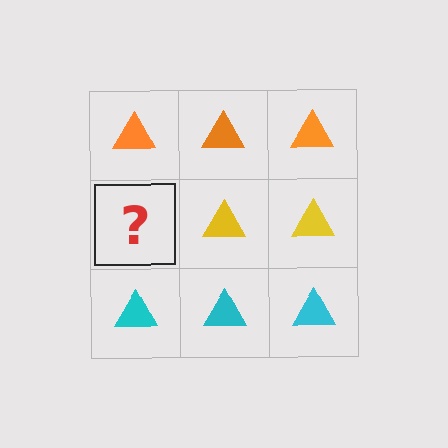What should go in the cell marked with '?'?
The missing cell should contain a yellow triangle.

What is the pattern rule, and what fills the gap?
The rule is that each row has a consistent color. The gap should be filled with a yellow triangle.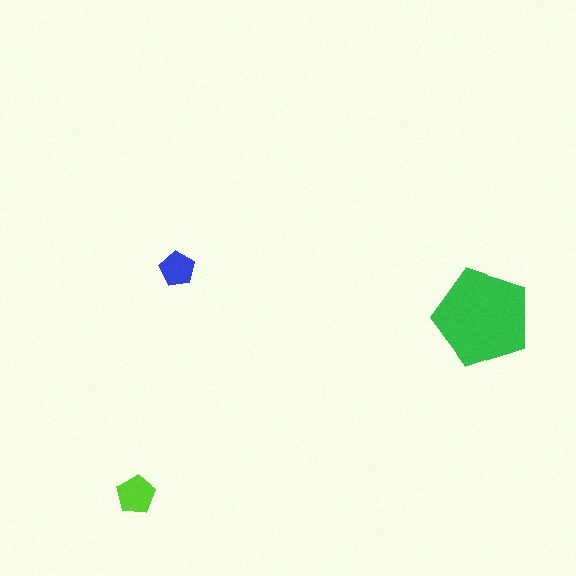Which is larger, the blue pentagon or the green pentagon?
The green one.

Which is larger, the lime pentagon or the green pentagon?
The green one.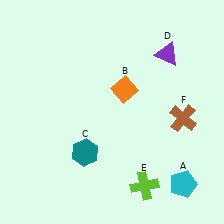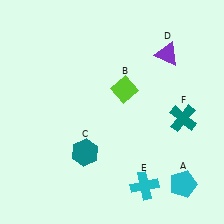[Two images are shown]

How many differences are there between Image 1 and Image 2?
There are 3 differences between the two images.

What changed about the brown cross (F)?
In Image 1, F is brown. In Image 2, it changed to teal.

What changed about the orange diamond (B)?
In Image 1, B is orange. In Image 2, it changed to lime.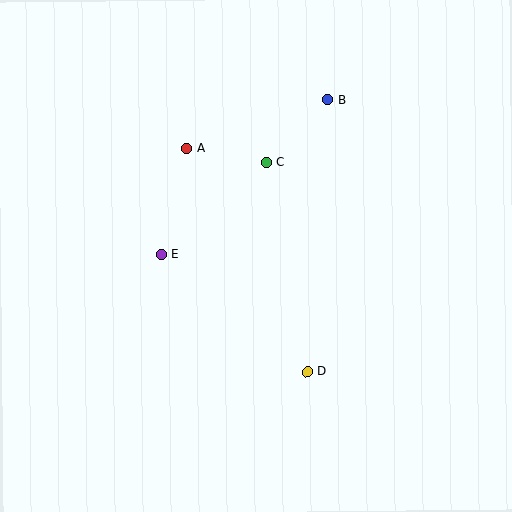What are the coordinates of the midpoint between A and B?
The midpoint between A and B is at (257, 124).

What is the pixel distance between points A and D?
The distance between A and D is 254 pixels.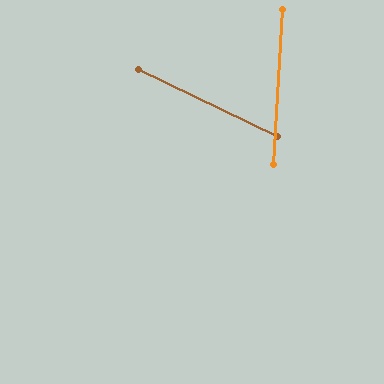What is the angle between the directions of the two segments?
Approximately 67 degrees.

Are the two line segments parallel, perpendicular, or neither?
Neither parallel nor perpendicular — they differ by about 67°.